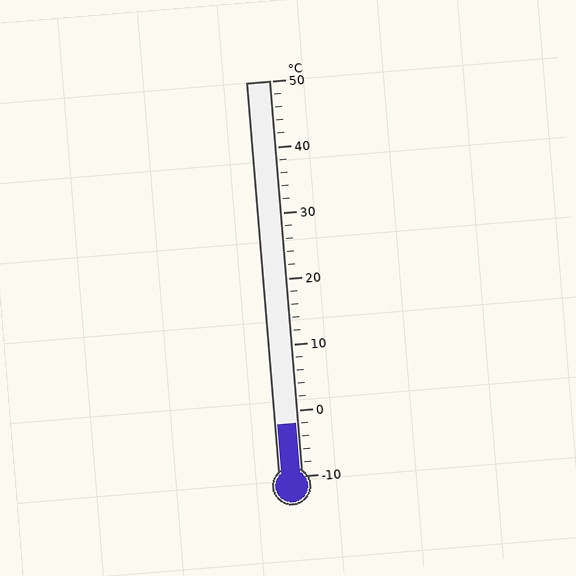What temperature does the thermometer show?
The thermometer shows approximately -2°C.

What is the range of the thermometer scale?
The thermometer scale ranges from -10°C to 50°C.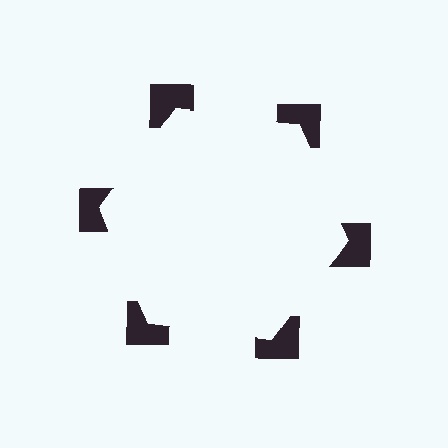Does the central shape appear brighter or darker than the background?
It typically appears slightly brighter than the background, even though no actual brightness change is drawn.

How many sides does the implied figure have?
6 sides.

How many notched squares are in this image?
There are 6 — one at each vertex of the illusory hexagon.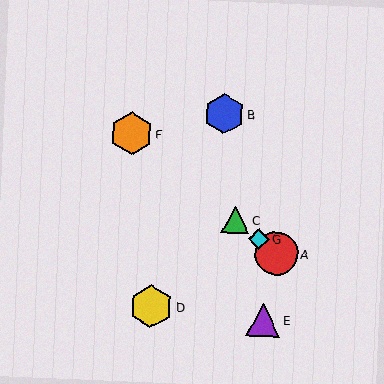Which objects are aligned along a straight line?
Objects A, C, F, G are aligned along a straight line.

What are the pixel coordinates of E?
Object E is at (263, 320).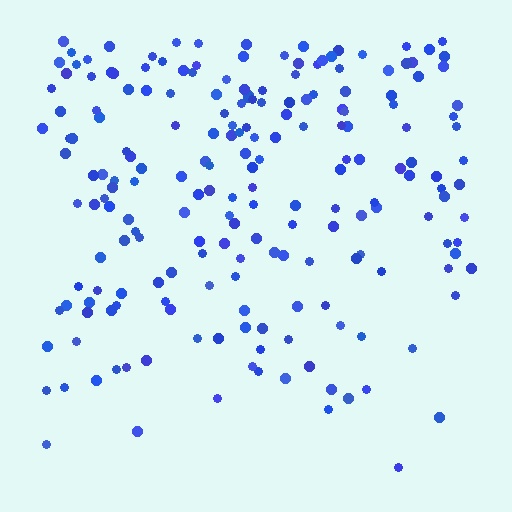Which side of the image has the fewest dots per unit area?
The bottom.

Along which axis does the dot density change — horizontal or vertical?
Vertical.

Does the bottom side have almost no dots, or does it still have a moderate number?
Still a moderate number, just noticeably fewer than the top.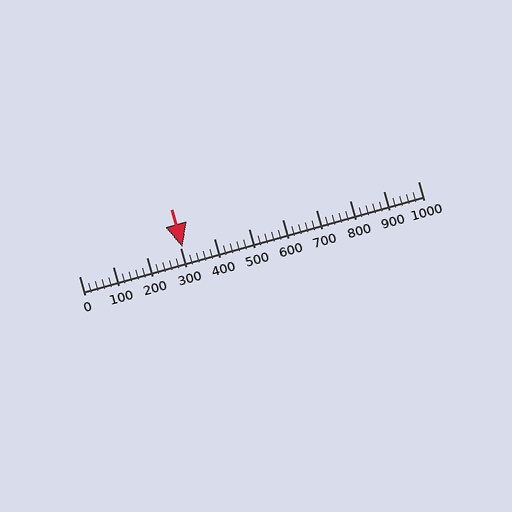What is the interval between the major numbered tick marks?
The major tick marks are spaced 100 units apart.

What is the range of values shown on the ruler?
The ruler shows values from 0 to 1000.